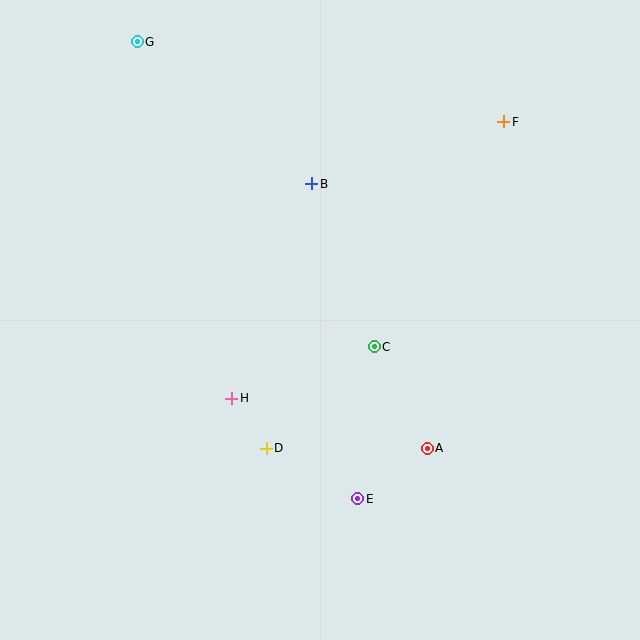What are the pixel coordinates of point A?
Point A is at (427, 448).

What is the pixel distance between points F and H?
The distance between F and H is 388 pixels.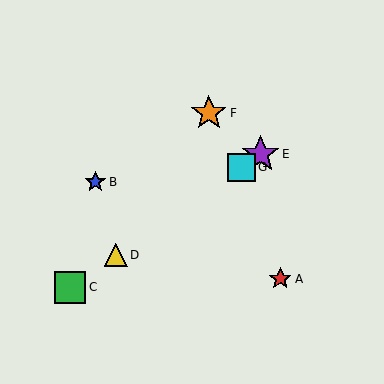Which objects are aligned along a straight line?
Objects C, D, E, G are aligned along a straight line.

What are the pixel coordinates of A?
Object A is at (280, 279).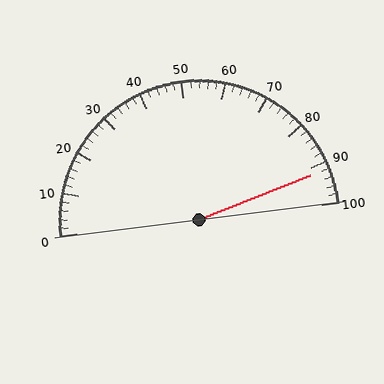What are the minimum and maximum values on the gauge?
The gauge ranges from 0 to 100.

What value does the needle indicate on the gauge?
The needle indicates approximately 92.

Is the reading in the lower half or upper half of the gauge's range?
The reading is in the upper half of the range (0 to 100).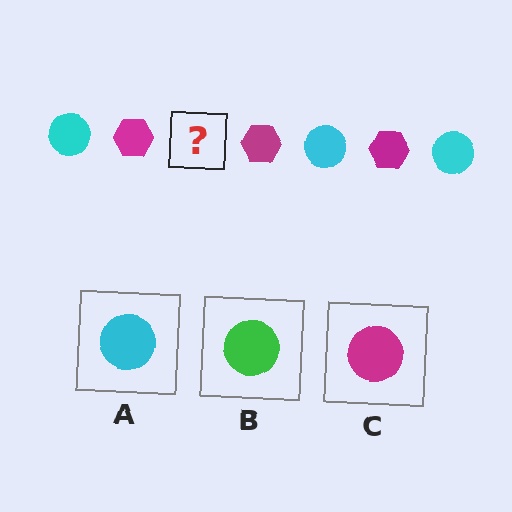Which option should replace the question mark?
Option A.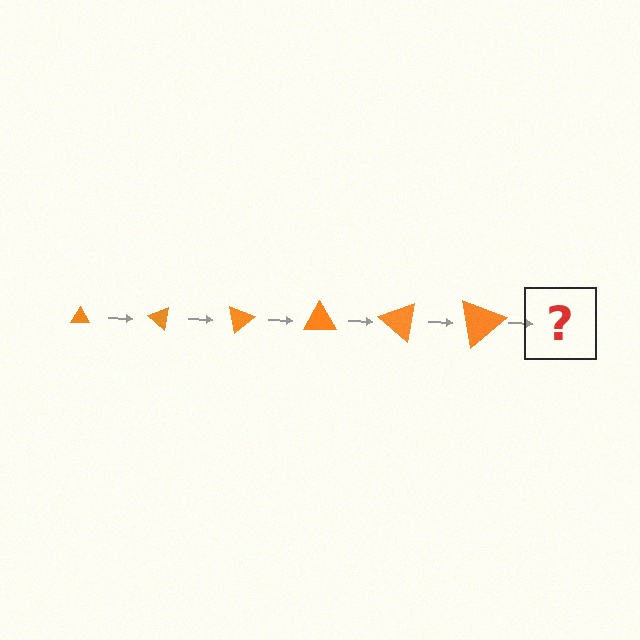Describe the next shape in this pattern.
It should be a triangle, larger than the previous one and rotated 240 degrees from the start.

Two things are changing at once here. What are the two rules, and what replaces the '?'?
The two rules are that the triangle grows larger each step and it rotates 40 degrees each step. The '?' should be a triangle, larger than the previous one and rotated 240 degrees from the start.